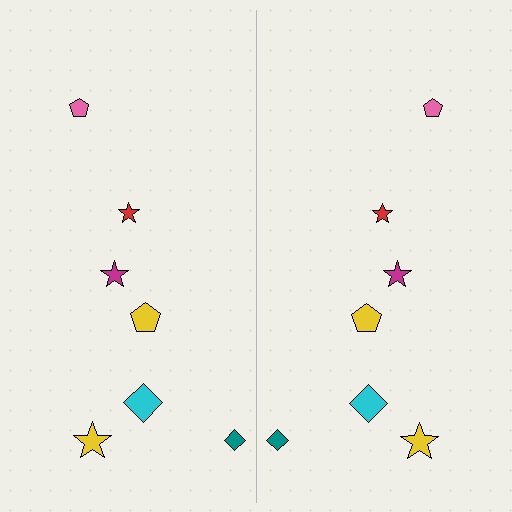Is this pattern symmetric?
Yes, this pattern has bilateral (reflection) symmetry.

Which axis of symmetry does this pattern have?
The pattern has a vertical axis of symmetry running through the center of the image.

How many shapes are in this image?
There are 14 shapes in this image.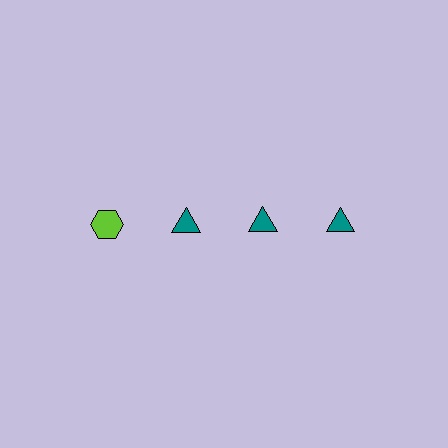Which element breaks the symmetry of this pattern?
The lime hexagon in the top row, leftmost column breaks the symmetry. All other shapes are teal triangles.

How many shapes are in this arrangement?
There are 4 shapes arranged in a grid pattern.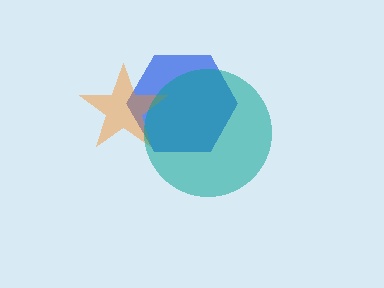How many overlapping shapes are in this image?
There are 3 overlapping shapes in the image.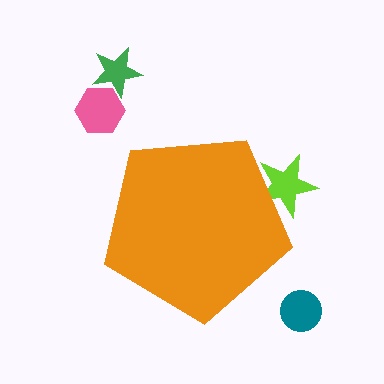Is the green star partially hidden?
No, the green star is fully visible.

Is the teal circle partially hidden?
No, the teal circle is fully visible.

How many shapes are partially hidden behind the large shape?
1 shape is partially hidden.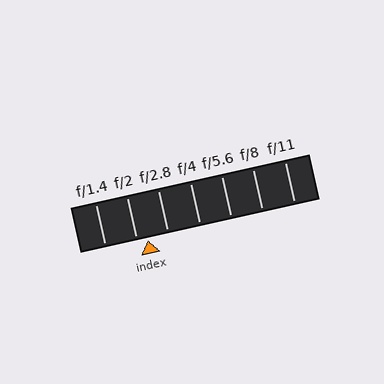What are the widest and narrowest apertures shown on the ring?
The widest aperture shown is f/1.4 and the narrowest is f/11.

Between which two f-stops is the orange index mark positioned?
The index mark is between f/2 and f/2.8.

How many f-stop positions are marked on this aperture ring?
There are 7 f-stop positions marked.